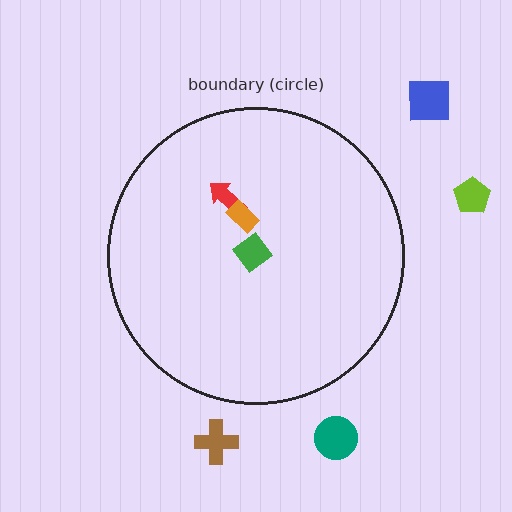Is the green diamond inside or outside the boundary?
Inside.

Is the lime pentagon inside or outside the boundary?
Outside.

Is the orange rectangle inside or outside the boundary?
Inside.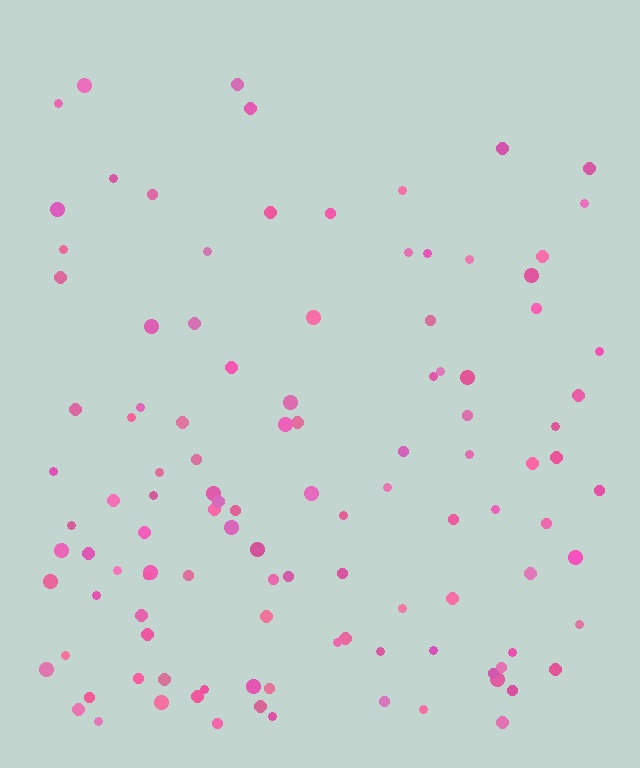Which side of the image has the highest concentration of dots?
The bottom.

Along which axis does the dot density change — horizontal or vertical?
Vertical.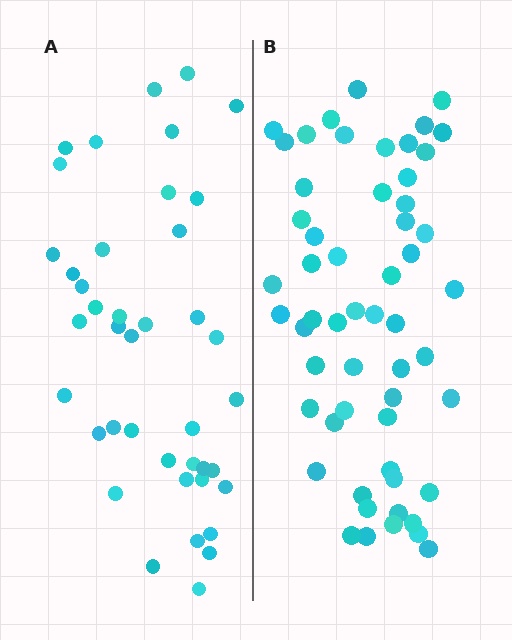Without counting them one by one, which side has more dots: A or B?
Region B (the right region) has more dots.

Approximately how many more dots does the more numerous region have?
Region B has approximately 15 more dots than region A.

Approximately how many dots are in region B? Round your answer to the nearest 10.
About 60 dots. (The exact count is 56, which rounds to 60.)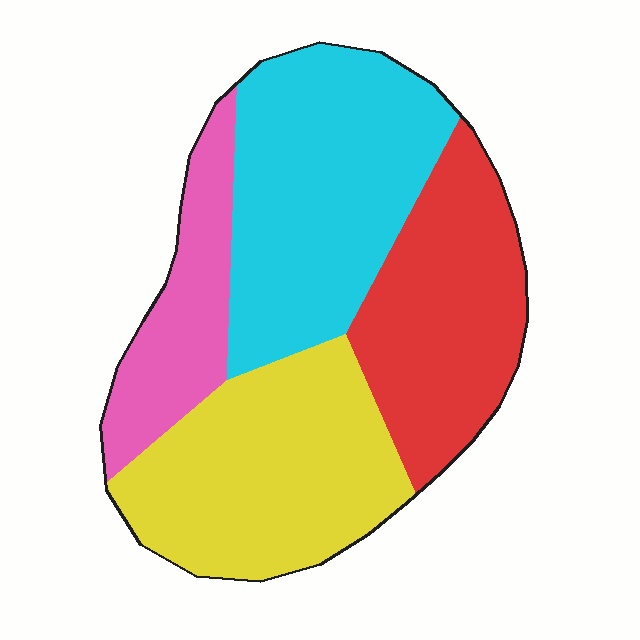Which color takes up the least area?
Pink, at roughly 15%.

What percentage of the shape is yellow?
Yellow covers roughly 30% of the shape.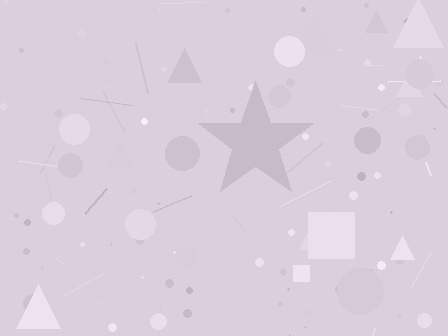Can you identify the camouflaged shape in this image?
The camouflaged shape is a star.